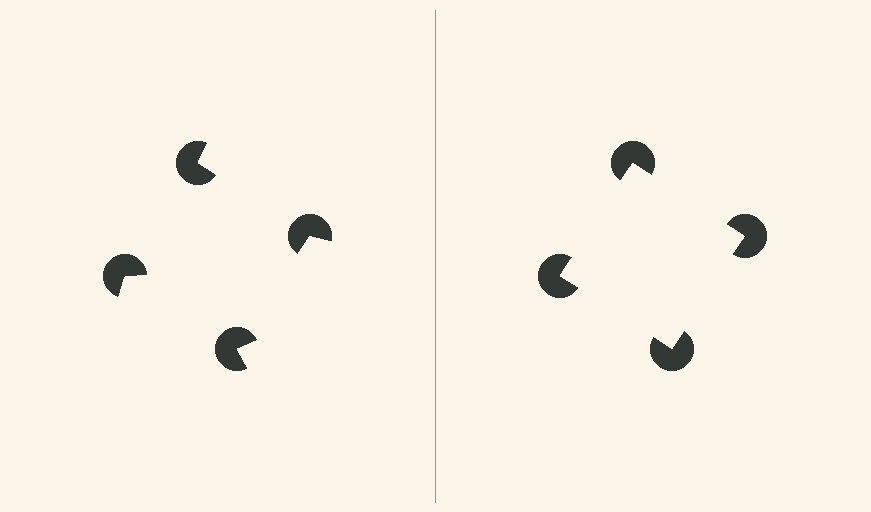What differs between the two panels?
The pac-man discs are positioned identically on both sides; only the wedge orientations differ. On the right they align to a square; on the left they are misaligned.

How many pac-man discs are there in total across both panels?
8 — 4 on each side.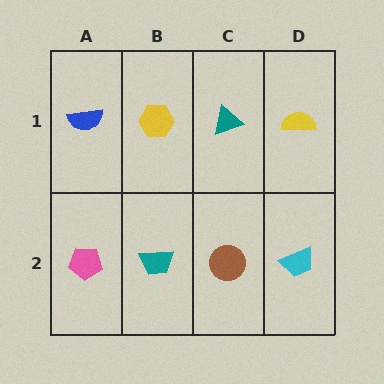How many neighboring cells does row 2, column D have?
2.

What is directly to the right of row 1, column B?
A teal triangle.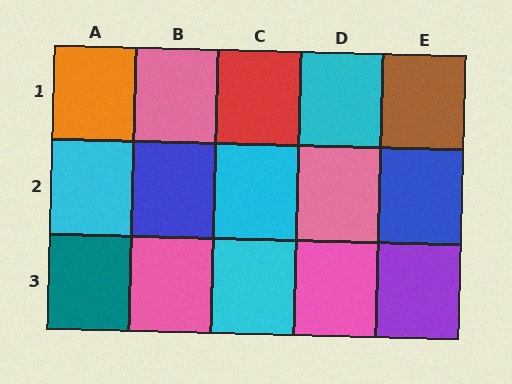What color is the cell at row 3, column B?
Pink.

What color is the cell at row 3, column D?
Pink.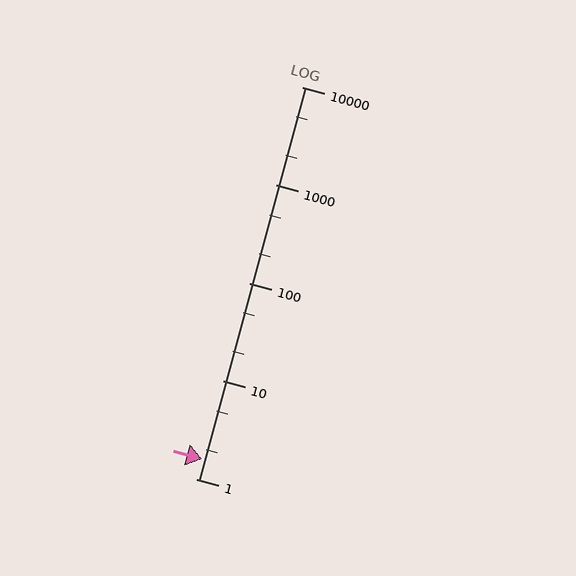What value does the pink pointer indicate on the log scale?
The pointer indicates approximately 1.6.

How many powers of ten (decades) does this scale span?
The scale spans 4 decades, from 1 to 10000.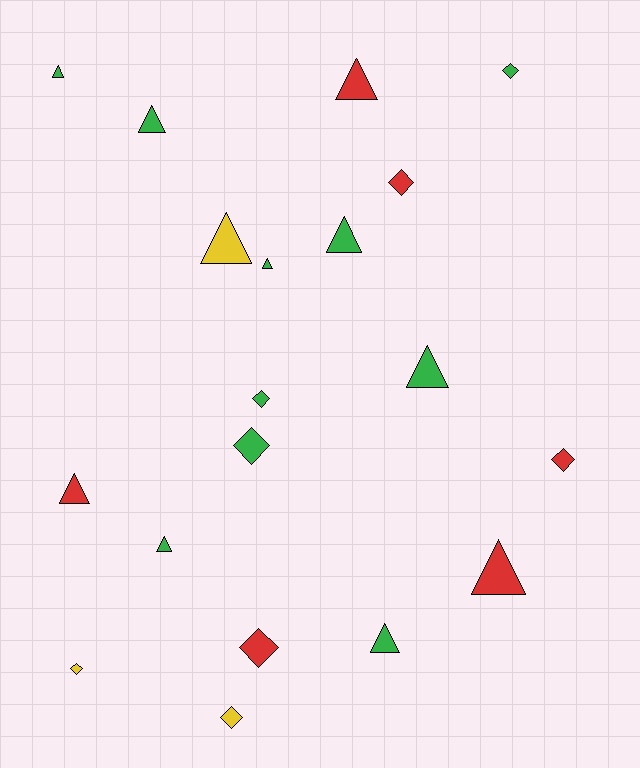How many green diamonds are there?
There are 3 green diamonds.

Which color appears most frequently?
Green, with 10 objects.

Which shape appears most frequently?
Triangle, with 11 objects.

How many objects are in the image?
There are 19 objects.